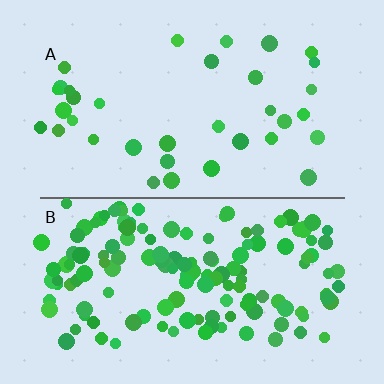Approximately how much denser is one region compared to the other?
Approximately 4.0× — region B over region A.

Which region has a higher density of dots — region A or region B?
B (the bottom).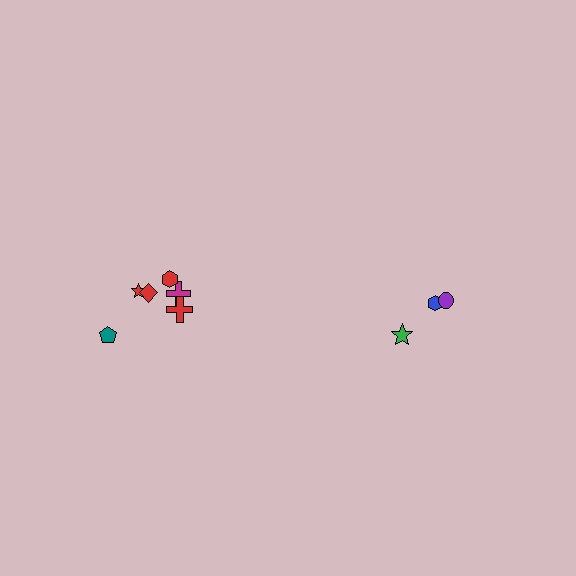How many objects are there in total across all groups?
There are 9 objects.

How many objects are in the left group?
There are 6 objects.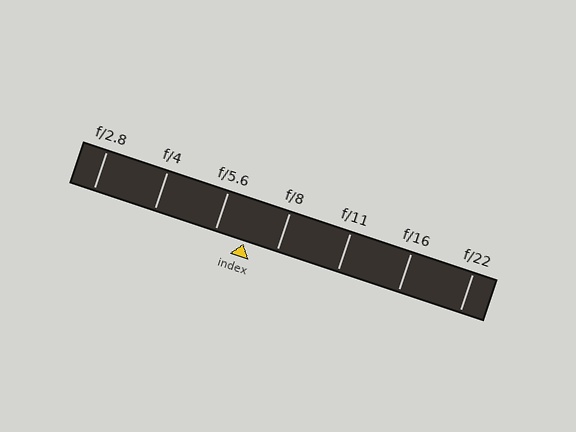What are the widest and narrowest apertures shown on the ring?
The widest aperture shown is f/2.8 and the narrowest is f/22.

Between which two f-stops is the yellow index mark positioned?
The index mark is between f/5.6 and f/8.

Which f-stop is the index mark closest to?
The index mark is closest to f/5.6.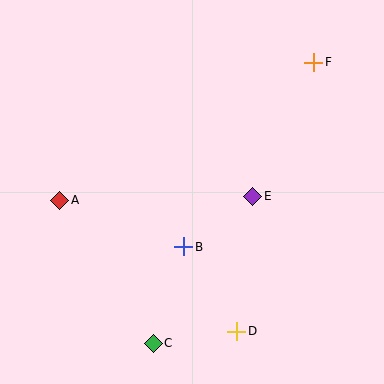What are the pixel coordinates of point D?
Point D is at (237, 331).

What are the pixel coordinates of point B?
Point B is at (184, 247).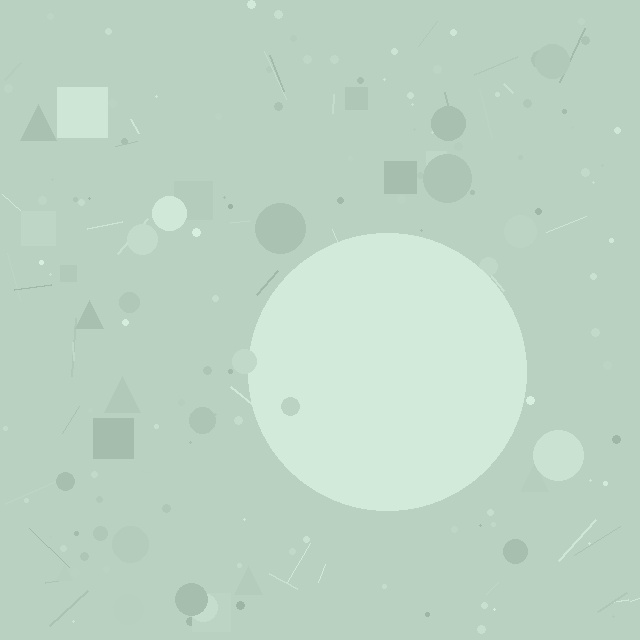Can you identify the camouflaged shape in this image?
The camouflaged shape is a circle.